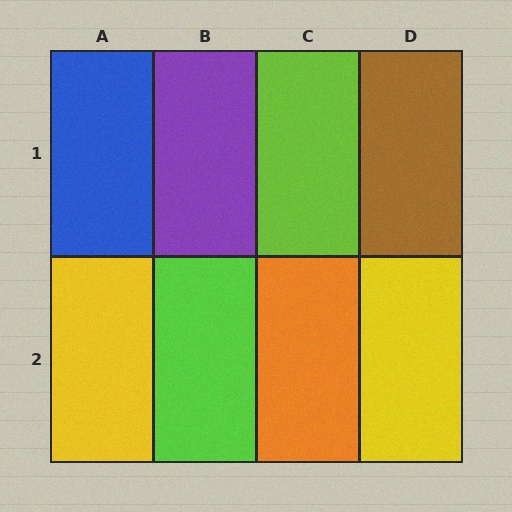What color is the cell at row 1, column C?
Lime.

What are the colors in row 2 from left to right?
Yellow, lime, orange, yellow.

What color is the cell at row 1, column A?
Blue.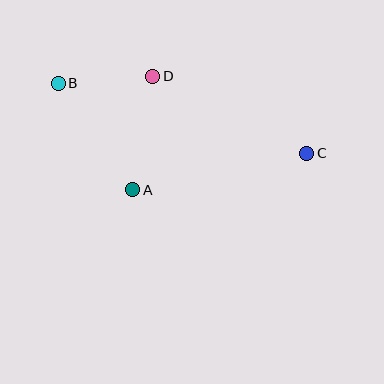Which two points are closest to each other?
Points B and D are closest to each other.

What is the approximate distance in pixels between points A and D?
The distance between A and D is approximately 116 pixels.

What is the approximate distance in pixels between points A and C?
The distance between A and C is approximately 178 pixels.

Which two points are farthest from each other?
Points B and C are farthest from each other.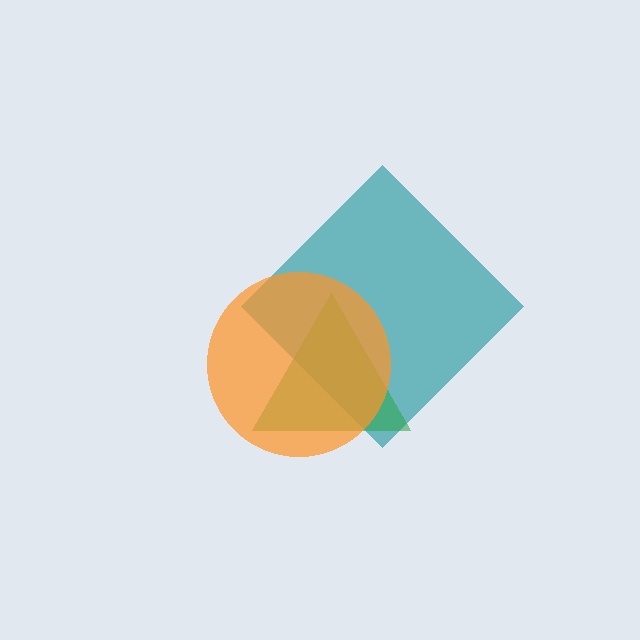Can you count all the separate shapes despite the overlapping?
Yes, there are 3 separate shapes.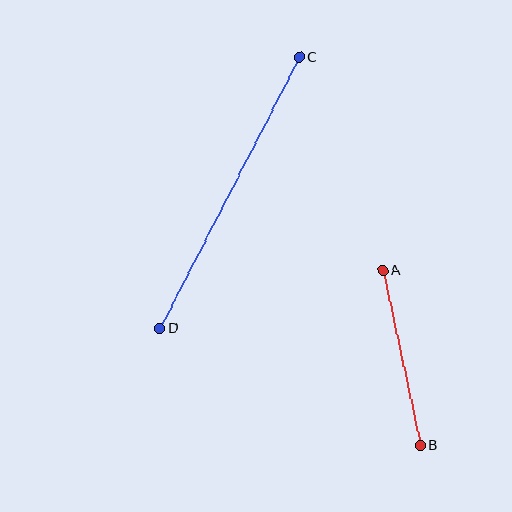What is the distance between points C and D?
The distance is approximately 305 pixels.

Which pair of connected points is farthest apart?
Points C and D are farthest apart.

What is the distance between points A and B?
The distance is approximately 179 pixels.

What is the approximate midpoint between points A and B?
The midpoint is at approximately (401, 358) pixels.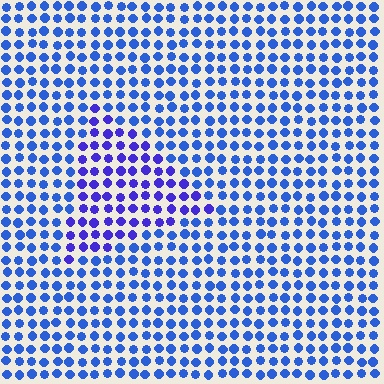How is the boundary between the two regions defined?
The boundary is defined purely by a slight shift in hue (about 28 degrees). Spacing, size, and orientation are identical on both sides.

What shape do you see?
I see a triangle.